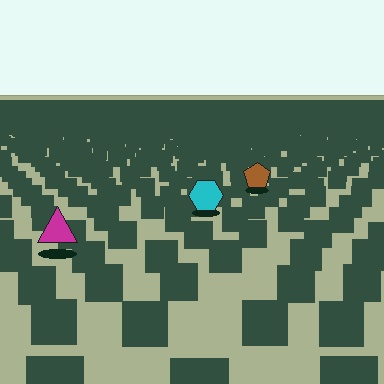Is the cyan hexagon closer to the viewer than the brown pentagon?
Yes. The cyan hexagon is closer — you can tell from the texture gradient: the ground texture is coarser near it.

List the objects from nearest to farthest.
From nearest to farthest: the magenta triangle, the cyan hexagon, the brown pentagon.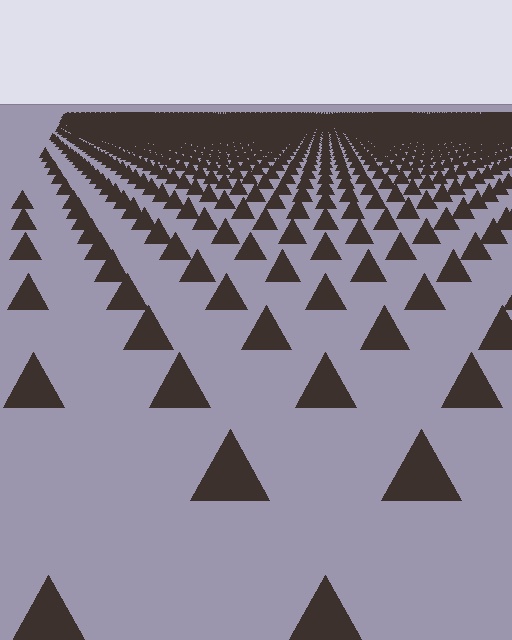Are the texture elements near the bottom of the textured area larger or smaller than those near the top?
Larger. Near the bottom, elements are closer to the viewer and appear at a bigger on-screen size.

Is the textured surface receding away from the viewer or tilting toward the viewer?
The surface is receding away from the viewer. Texture elements get smaller and denser toward the top.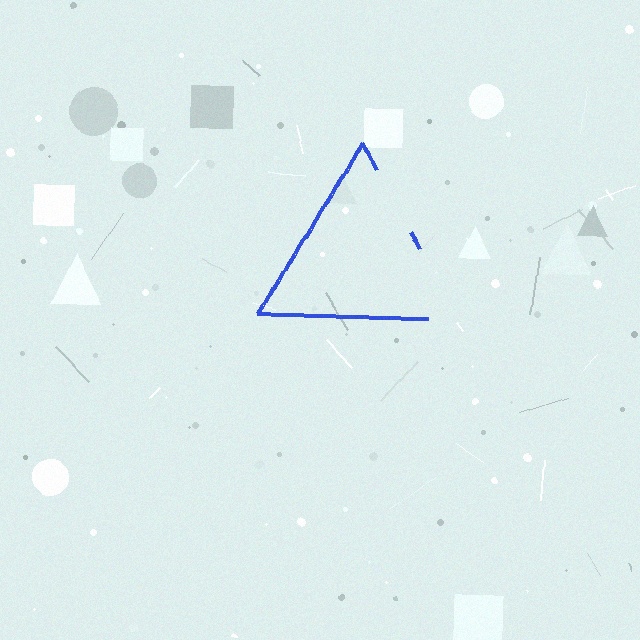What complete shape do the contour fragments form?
The contour fragments form a triangle.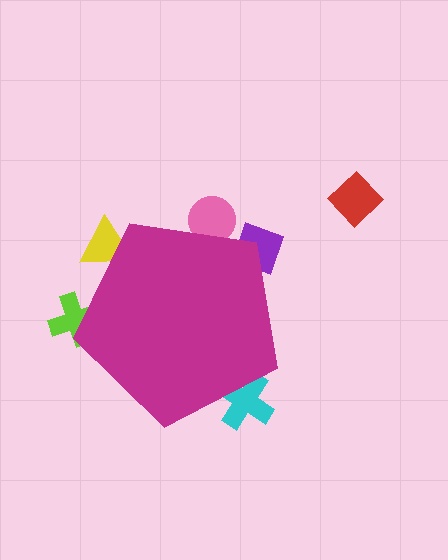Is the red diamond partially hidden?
No, the red diamond is fully visible.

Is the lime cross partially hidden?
Yes, the lime cross is partially hidden behind the magenta pentagon.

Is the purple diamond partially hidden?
Yes, the purple diamond is partially hidden behind the magenta pentagon.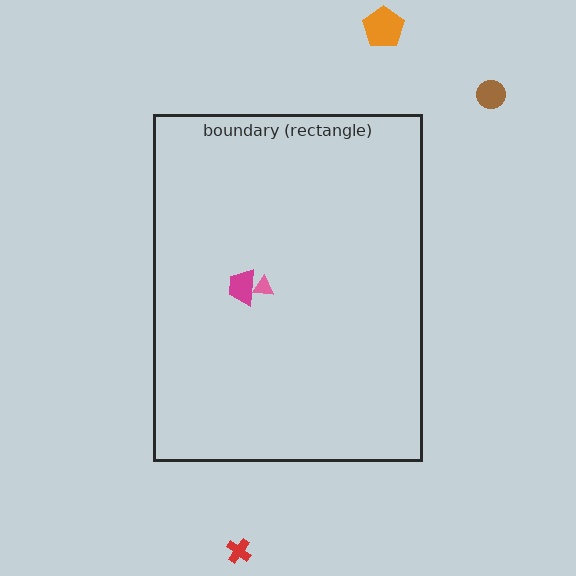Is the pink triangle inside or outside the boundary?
Inside.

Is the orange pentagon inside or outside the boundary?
Outside.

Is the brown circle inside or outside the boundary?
Outside.